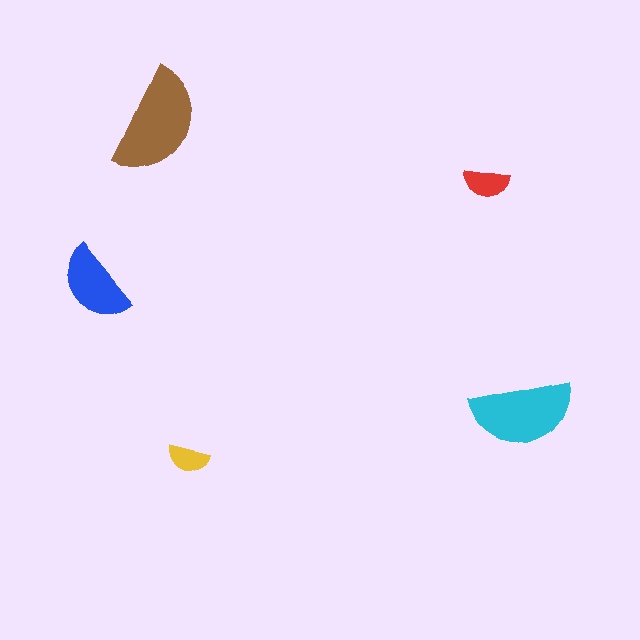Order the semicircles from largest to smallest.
the brown one, the cyan one, the blue one, the red one, the yellow one.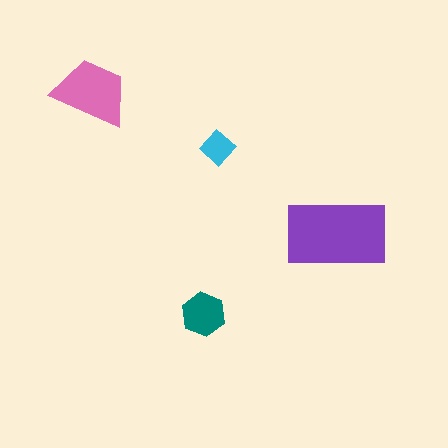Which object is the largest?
The purple rectangle.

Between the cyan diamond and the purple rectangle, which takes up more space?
The purple rectangle.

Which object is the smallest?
The cyan diamond.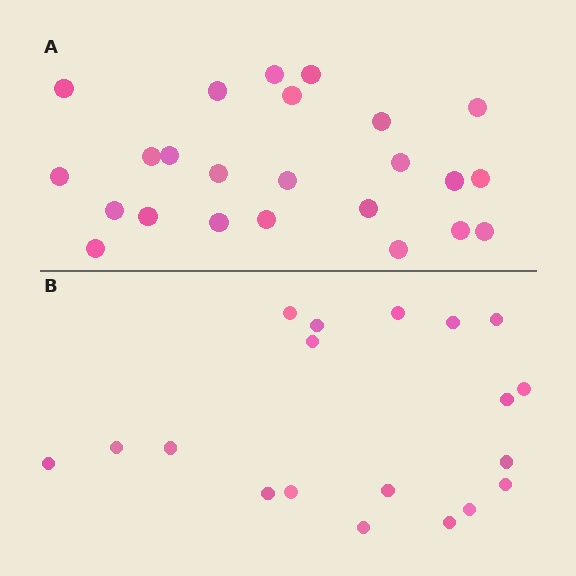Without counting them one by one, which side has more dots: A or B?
Region A (the top region) has more dots.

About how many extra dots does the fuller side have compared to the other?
Region A has about 5 more dots than region B.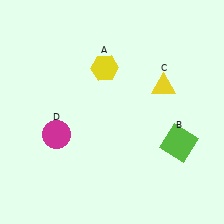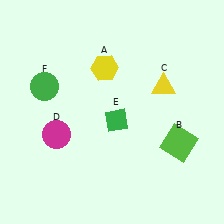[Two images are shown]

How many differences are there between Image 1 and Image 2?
There are 2 differences between the two images.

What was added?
A green diamond (E), a green circle (F) were added in Image 2.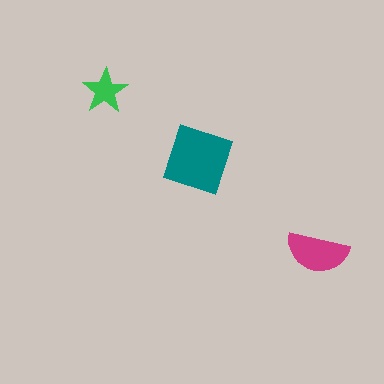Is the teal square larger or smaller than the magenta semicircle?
Larger.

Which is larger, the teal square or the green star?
The teal square.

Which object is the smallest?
The green star.